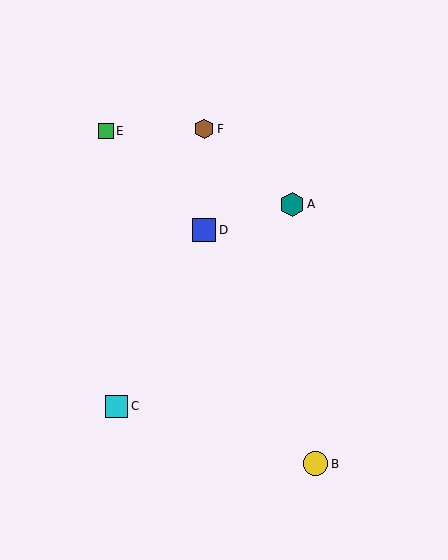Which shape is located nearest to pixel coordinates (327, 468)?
The yellow circle (labeled B) at (316, 464) is nearest to that location.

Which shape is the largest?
The yellow circle (labeled B) is the largest.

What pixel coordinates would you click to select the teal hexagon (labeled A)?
Click at (292, 204) to select the teal hexagon A.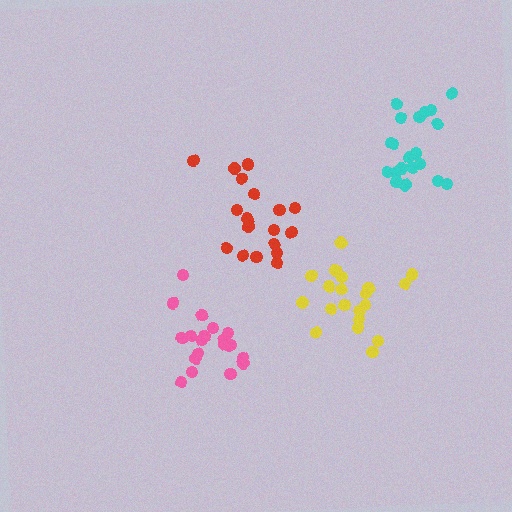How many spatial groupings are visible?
There are 4 spatial groupings.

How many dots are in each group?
Group 1: 20 dots, Group 2: 20 dots, Group 3: 19 dots, Group 4: 20 dots (79 total).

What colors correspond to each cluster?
The clusters are colored: pink, cyan, red, yellow.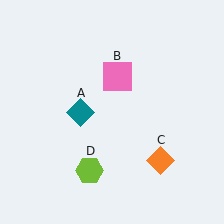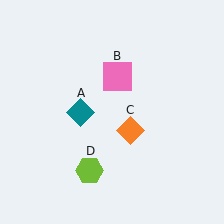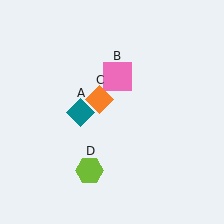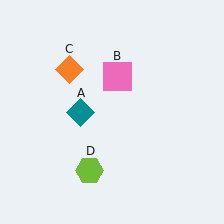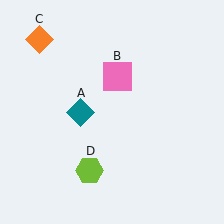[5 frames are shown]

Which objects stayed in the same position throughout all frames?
Teal diamond (object A) and pink square (object B) and lime hexagon (object D) remained stationary.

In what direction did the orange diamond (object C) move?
The orange diamond (object C) moved up and to the left.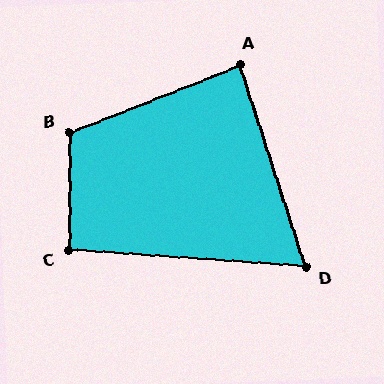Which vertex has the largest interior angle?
B, at approximately 112 degrees.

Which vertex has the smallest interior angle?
D, at approximately 68 degrees.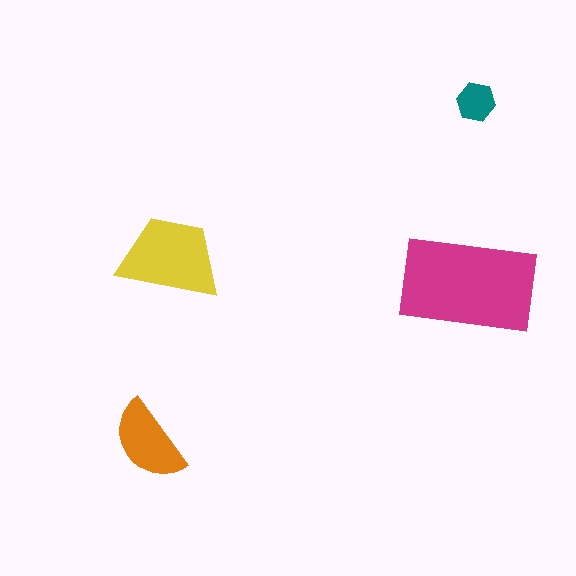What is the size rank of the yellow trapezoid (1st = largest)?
2nd.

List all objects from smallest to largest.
The teal hexagon, the orange semicircle, the yellow trapezoid, the magenta rectangle.